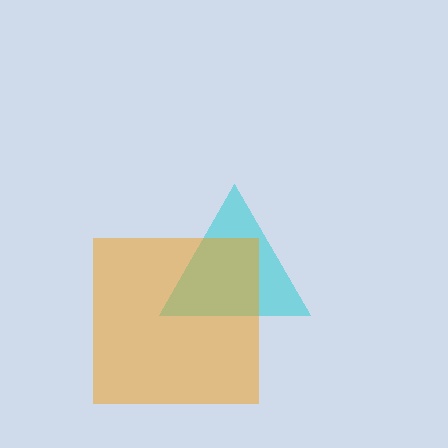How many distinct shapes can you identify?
There are 2 distinct shapes: a cyan triangle, an orange square.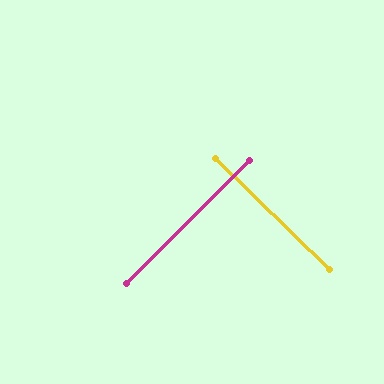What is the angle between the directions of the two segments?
Approximately 89 degrees.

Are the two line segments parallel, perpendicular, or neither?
Perpendicular — they meet at approximately 89°.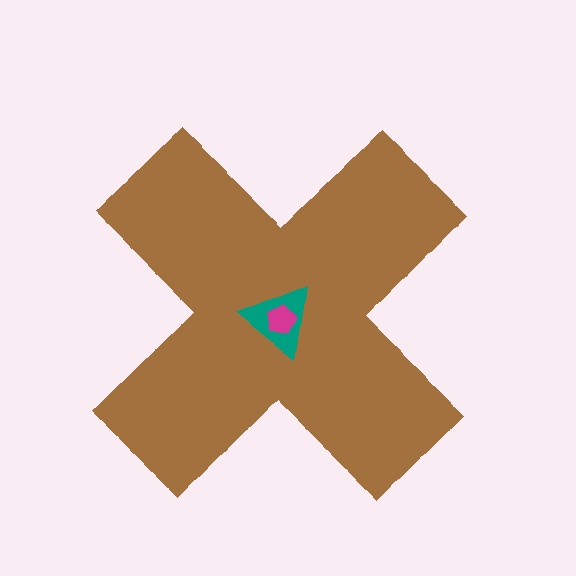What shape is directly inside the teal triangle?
The magenta pentagon.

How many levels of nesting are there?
3.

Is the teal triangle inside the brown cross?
Yes.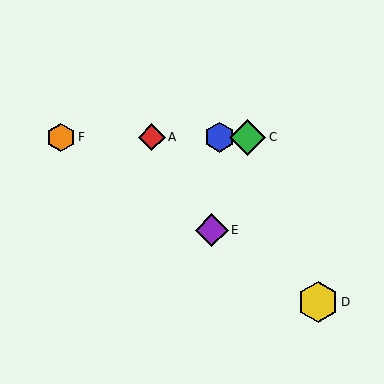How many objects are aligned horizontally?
4 objects (A, B, C, F) are aligned horizontally.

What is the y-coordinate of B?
Object B is at y≈137.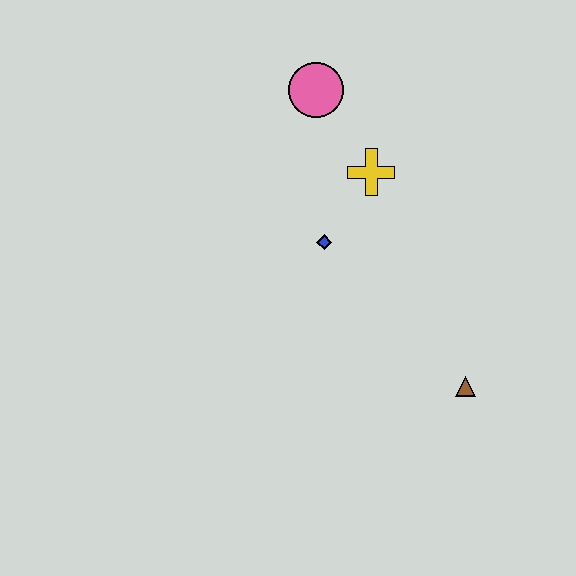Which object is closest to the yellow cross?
The blue diamond is closest to the yellow cross.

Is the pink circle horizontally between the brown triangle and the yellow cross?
No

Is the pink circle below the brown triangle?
No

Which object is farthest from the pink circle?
The brown triangle is farthest from the pink circle.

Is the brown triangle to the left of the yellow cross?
No